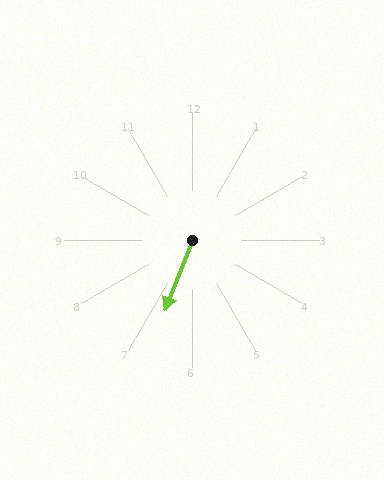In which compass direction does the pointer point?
South.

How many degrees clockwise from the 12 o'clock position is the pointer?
Approximately 201 degrees.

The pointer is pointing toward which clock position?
Roughly 7 o'clock.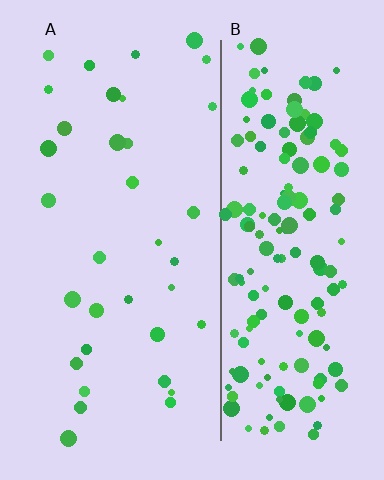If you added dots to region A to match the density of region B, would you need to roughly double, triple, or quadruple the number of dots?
Approximately quadruple.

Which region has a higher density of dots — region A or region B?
B (the right).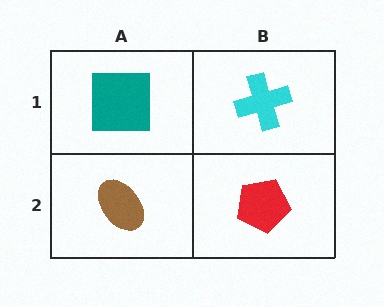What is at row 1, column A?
A teal square.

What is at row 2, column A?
A brown ellipse.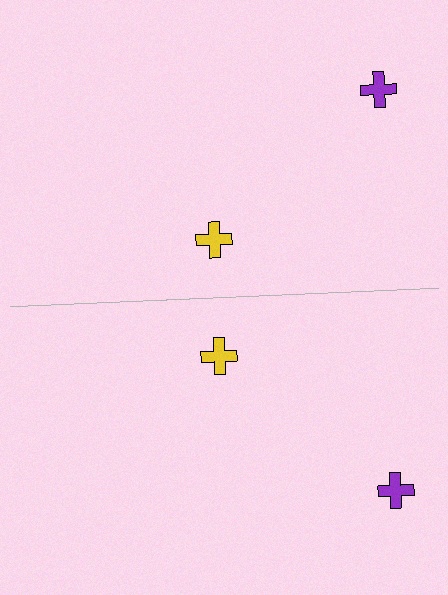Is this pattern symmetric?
Yes, this pattern has bilateral (reflection) symmetry.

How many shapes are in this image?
There are 4 shapes in this image.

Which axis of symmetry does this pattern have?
The pattern has a horizontal axis of symmetry running through the center of the image.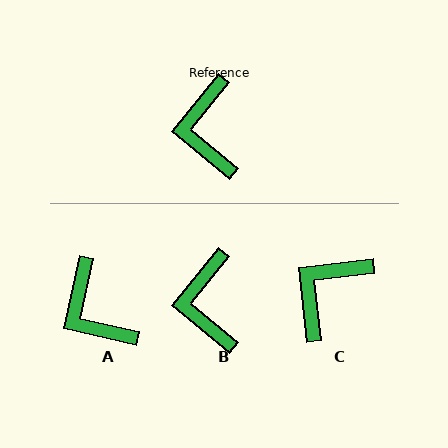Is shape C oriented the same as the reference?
No, it is off by about 44 degrees.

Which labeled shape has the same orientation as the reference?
B.